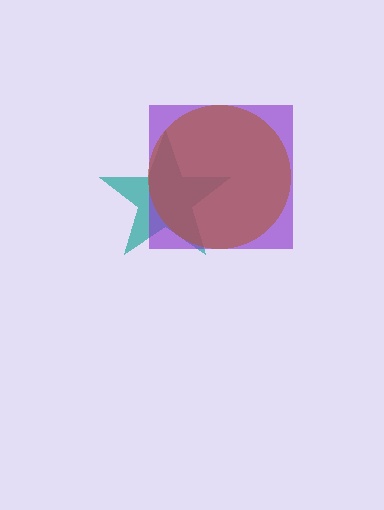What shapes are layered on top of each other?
The layered shapes are: a teal star, a purple square, a brown circle.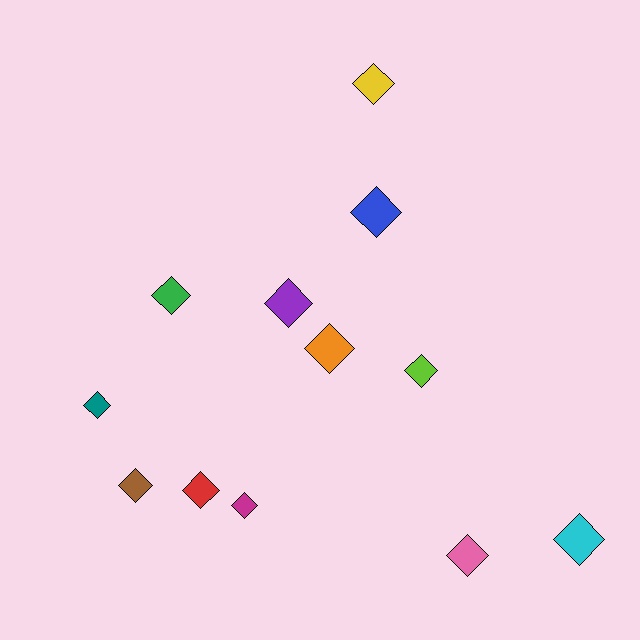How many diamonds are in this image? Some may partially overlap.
There are 12 diamonds.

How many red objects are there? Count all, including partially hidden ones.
There is 1 red object.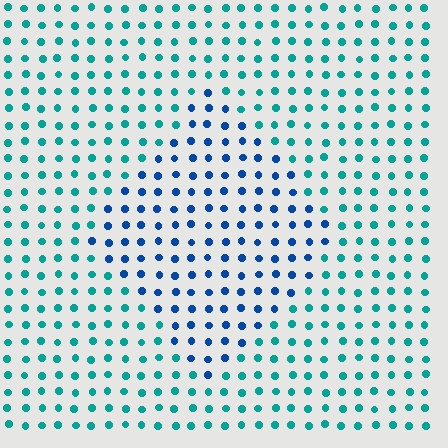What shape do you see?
I see a diamond.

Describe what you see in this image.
The image is filled with small teal elements in a uniform arrangement. A diamond-shaped region is visible where the elements are tinted to a slightly different hue, forming a subtle color boundary.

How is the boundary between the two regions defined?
The boundary is defined purely by a slight shift in hue (about 40 degrees). Spacing, size, and orientation are identical on both sides.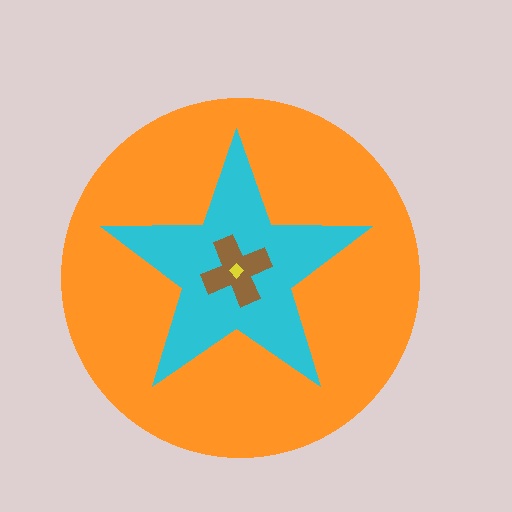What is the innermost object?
The yellow diamond.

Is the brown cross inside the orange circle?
Yes.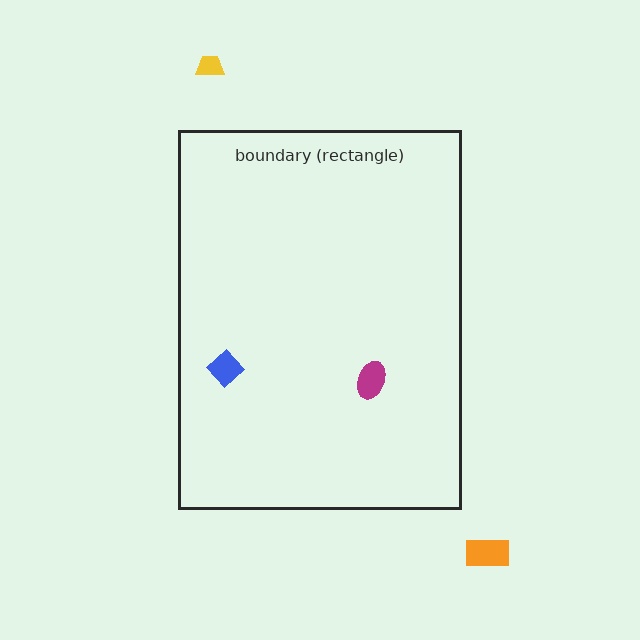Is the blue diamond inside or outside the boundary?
Inside.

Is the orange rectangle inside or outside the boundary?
Outside.